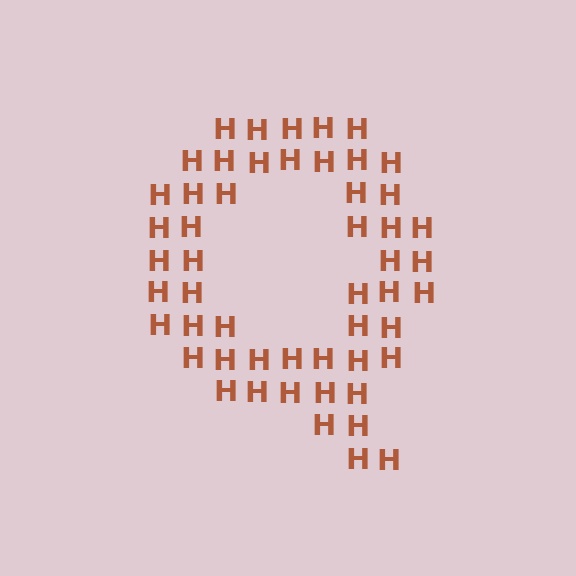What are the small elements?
The small elements are letter H's.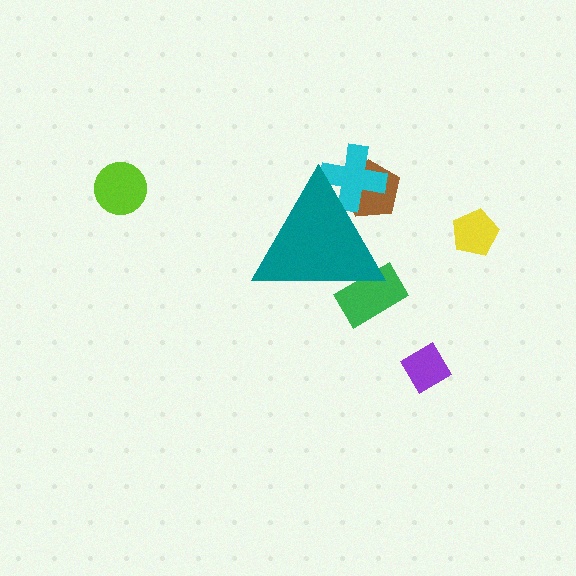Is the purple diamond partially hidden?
No, the purple diamond is fully visible.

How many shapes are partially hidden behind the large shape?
3 shapes are partially hidden.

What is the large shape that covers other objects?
A teal triangle.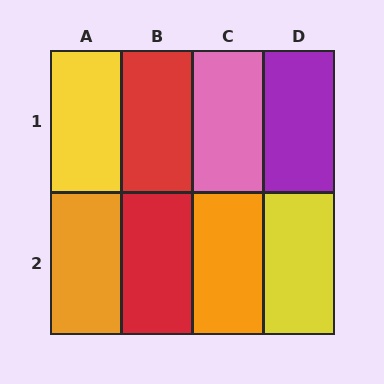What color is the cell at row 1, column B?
Red.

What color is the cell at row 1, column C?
Pink.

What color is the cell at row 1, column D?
Purple.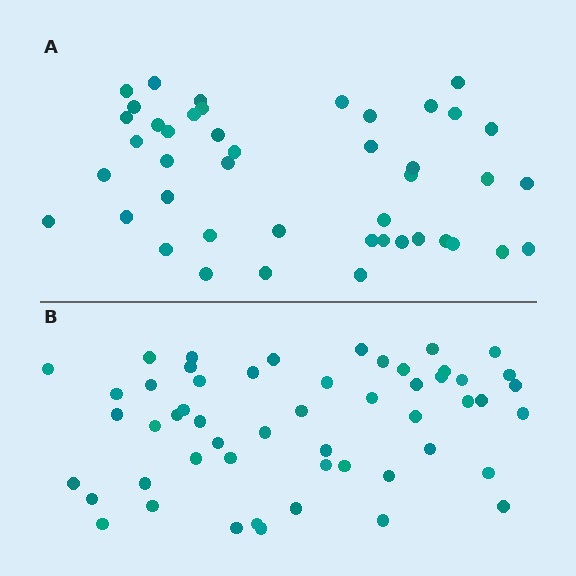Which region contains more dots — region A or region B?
Region B (the bottom region) has more dots.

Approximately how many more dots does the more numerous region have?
Region B has roughly 8 or so more dots than region A.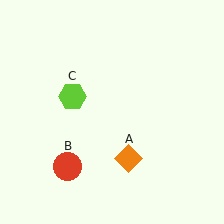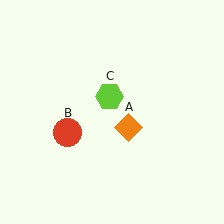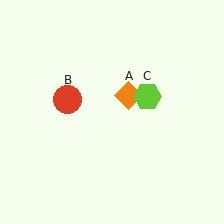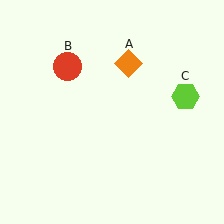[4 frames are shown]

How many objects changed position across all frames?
3 objects changed position: orange diamond (object A), red circle (object B), lime hexagon (object C).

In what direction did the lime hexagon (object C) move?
The lime hexagon (object C) moved right.